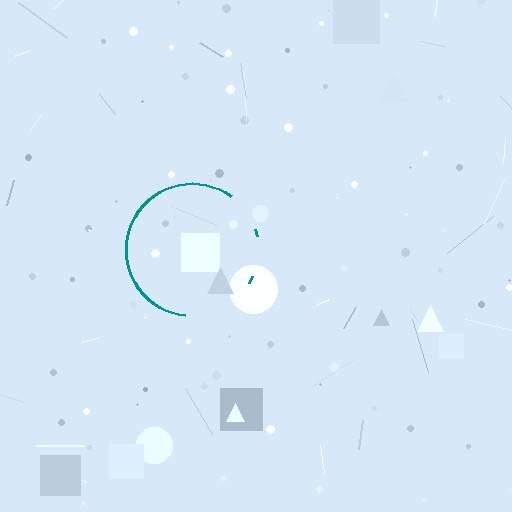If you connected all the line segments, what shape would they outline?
They would outline a circle.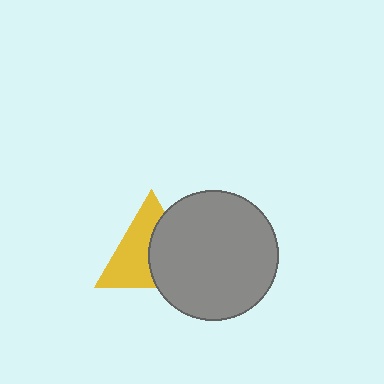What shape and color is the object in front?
The object in front is a gray circle.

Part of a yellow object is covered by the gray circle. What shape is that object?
It is a triangle.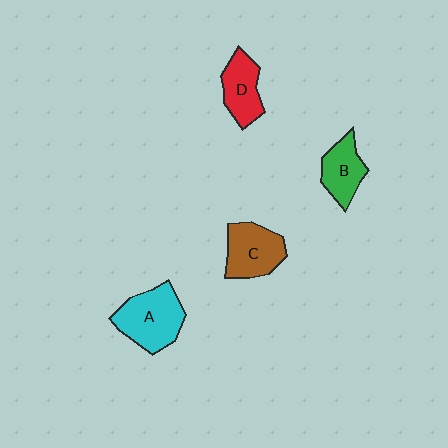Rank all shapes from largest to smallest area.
From largest to smallest: A (cyan), C (brown), D (red), B (green).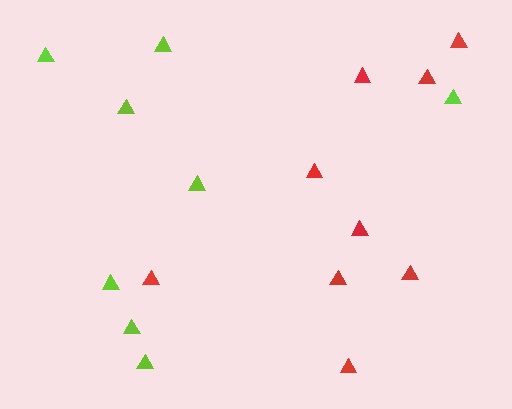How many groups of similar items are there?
There are 2 groups: one group of red triangles (9) and one group of lime triangles (8).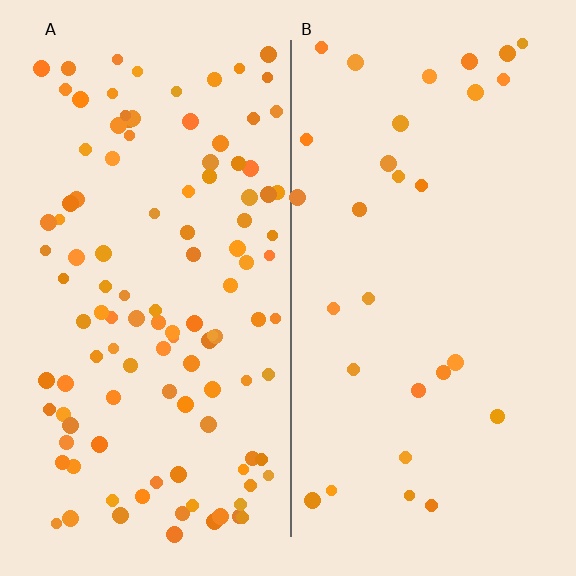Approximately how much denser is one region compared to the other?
Approximately 3.9× — region A over region B.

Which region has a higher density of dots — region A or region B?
A (the left).